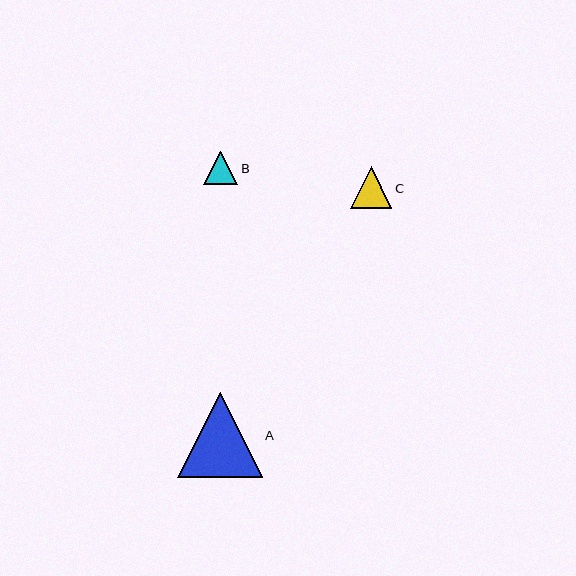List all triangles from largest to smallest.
From largest to smallest: A, C, B.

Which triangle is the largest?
Triangle A is the largest with a size of approximately 85 pixels.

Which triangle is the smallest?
Triangle B is the smallest with a size of approximately 34 pixels.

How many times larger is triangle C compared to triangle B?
Triangle C is approximately 1.2 times the size of triangle B.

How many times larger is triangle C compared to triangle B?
Triangle C is approximately 1.2 times the size of triangle B.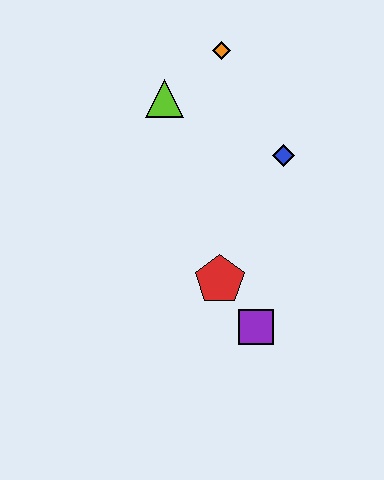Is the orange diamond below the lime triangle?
No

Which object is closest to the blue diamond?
The orange diamond is closest to the blue diamond.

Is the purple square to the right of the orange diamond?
Yes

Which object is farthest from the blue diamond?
The purple square is farthest from the blue diamond.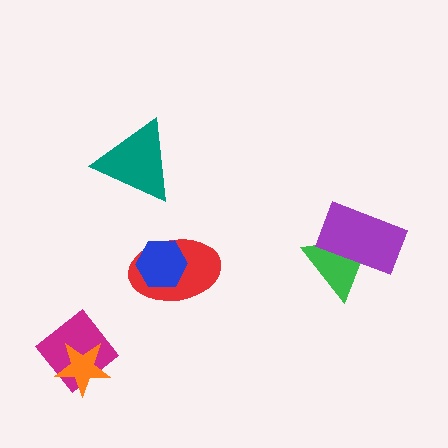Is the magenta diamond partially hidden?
Yes, it is partially covered by another shape.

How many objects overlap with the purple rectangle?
1 object overlaps with the purple rectangle.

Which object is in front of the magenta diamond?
The orange star is in front of the magenta diamond.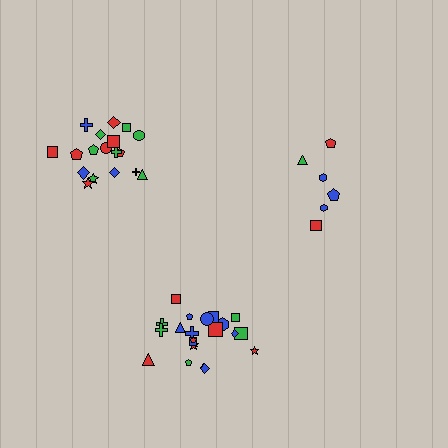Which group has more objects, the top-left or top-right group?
The top-left group.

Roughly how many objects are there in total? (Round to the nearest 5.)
Roughly 45 objects in total.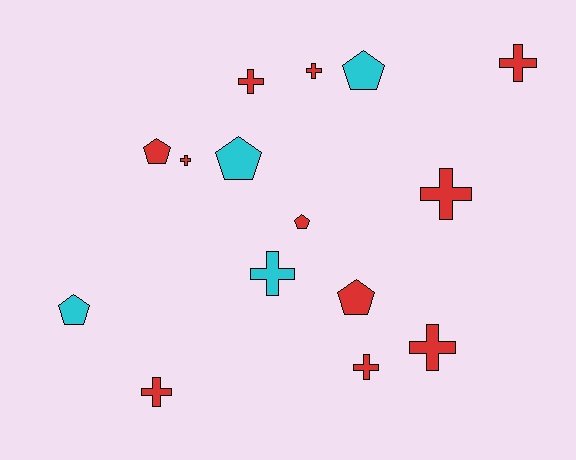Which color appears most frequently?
Red, with 11 objects.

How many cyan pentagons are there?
There are 3 cyan pentagons.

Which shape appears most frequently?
Cross, with 9 objects.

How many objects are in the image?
There are 15 objects.